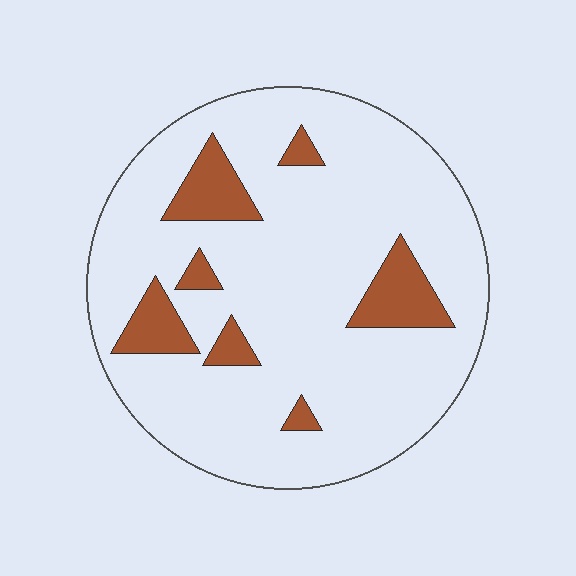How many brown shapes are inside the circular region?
7.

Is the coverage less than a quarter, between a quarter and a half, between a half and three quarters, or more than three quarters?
Less than a quarter.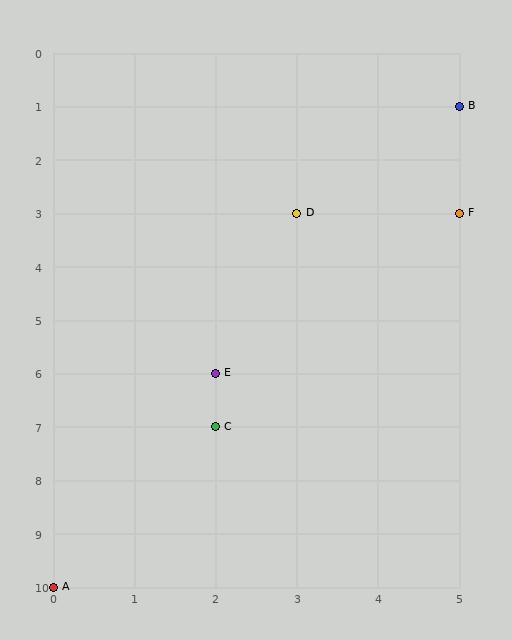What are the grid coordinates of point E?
Point E is at grid coordinates (2, 6).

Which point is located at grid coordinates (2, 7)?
Point C is at (2, 7).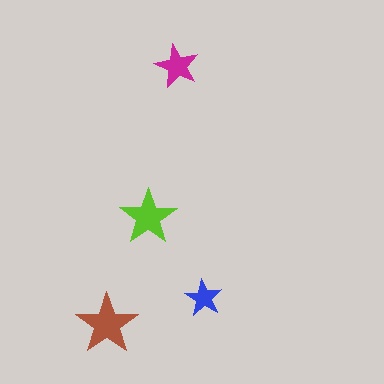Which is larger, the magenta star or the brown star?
The brown one.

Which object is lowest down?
The brown star is bottommost.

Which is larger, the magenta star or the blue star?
The magenta one.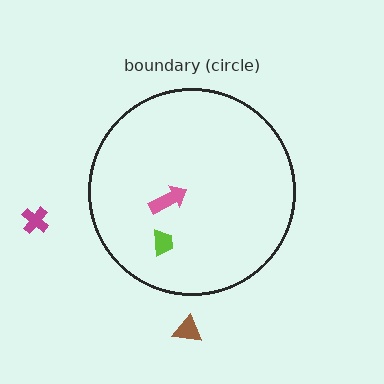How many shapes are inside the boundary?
2 inside, 2 outside.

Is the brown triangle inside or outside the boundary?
Outside.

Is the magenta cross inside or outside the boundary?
Outside.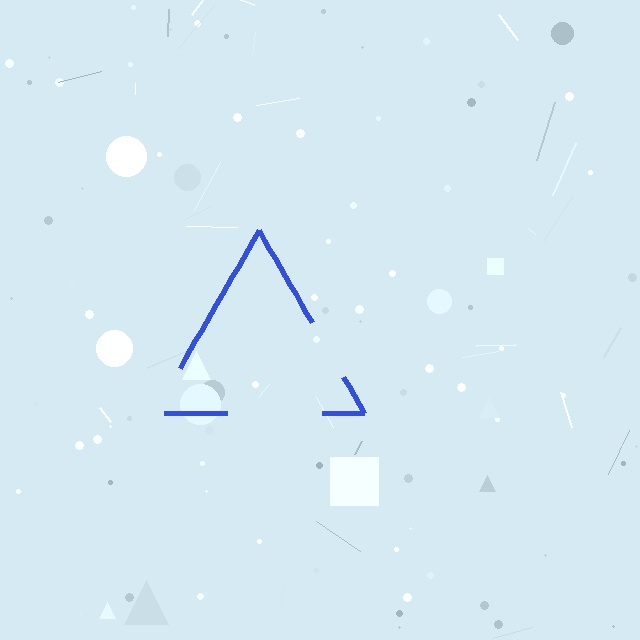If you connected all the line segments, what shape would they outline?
They would outline a triangle.